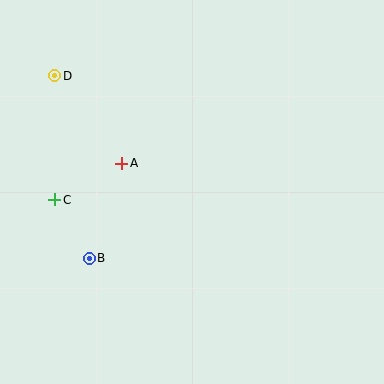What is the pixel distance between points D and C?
The distance between D and C is 124 pixels.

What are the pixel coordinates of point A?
Point A is at (122, 163).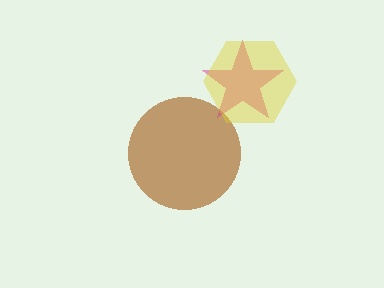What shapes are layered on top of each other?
The layered shapes are: a brown circle, a magenta star, a yellow hexagon.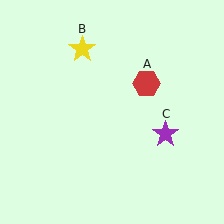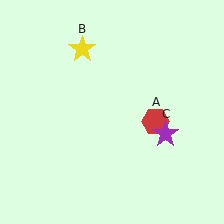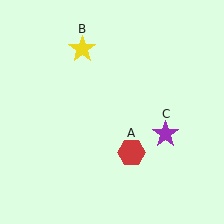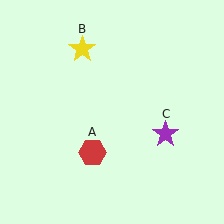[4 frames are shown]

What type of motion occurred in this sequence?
The red hexagon (object A) rotated clockwise around the center of the scene.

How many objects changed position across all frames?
1 object changed position: red hexagon (object A).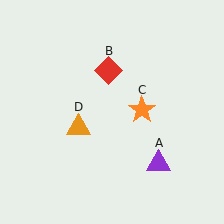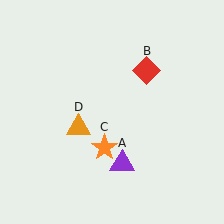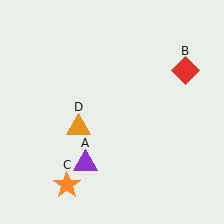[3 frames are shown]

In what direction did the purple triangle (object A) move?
The purple triangle (object A) moved left.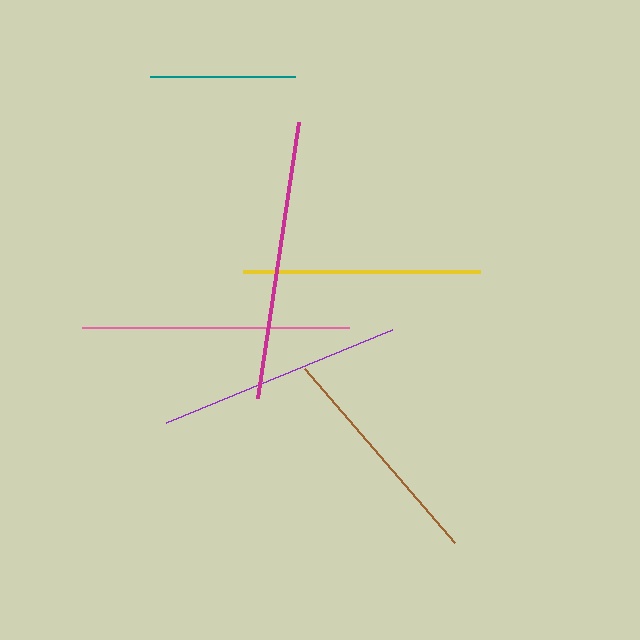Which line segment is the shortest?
The teal line is the shortest at approximately 145 pixels.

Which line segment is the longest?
The magenta line is the longest at approximately 279 pixels.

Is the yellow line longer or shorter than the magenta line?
The magenta line is longer than the yellow line.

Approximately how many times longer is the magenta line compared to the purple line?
The magenta line is approximately 1.1 times the length of the purple line.